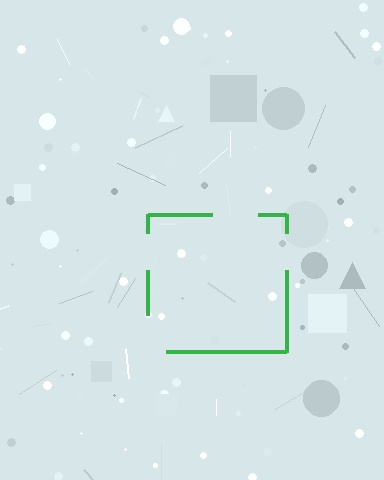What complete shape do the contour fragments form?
The contour fragments form a square.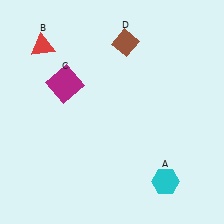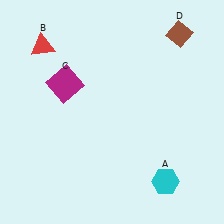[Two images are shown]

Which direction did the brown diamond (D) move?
The brown diamond (D) moved right.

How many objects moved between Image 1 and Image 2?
1 object moved between the two images.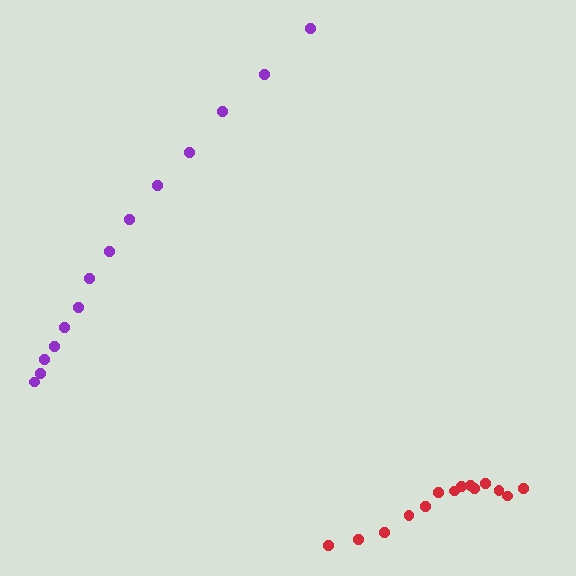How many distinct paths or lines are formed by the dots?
There are 2 distinct paths.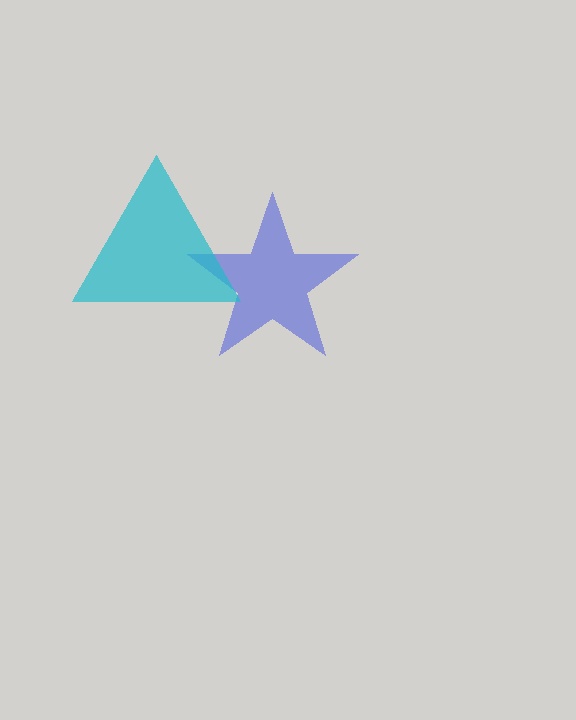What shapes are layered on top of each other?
The layered shapes are: a blue star, a cyan triangle.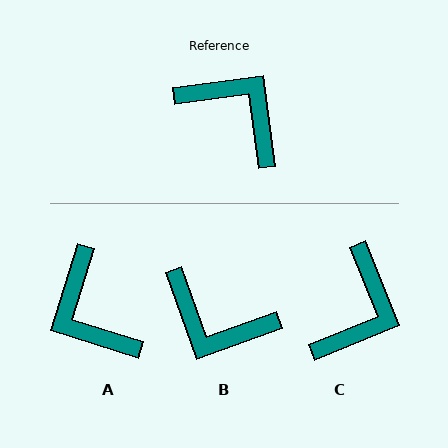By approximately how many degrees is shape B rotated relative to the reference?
Approximately 168 degrees clockwise.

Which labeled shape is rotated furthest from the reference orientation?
B, about 168 degrees away.